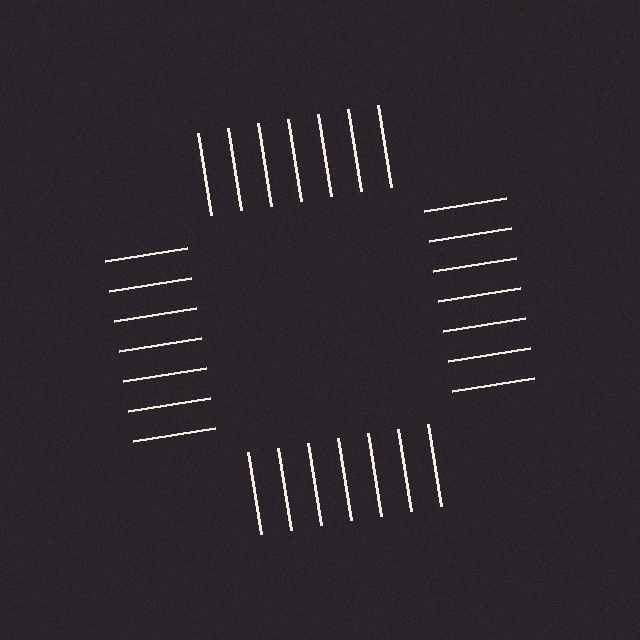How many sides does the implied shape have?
4 sides — the line-ends trace a square.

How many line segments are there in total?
28 — 7 along each of the 4 edges.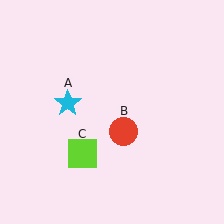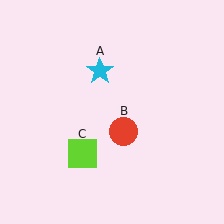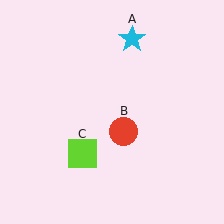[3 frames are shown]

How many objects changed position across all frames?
1 object changed position: cyan star (object A).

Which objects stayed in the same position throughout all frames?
Red circle (object B) and lime square (object C) remained stationary.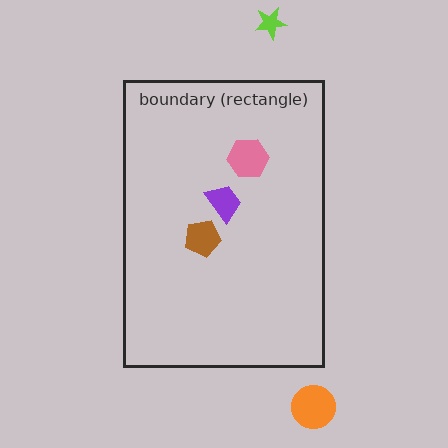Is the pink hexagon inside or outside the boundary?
Inside.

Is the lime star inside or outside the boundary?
Outside.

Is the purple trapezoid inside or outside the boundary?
Inside.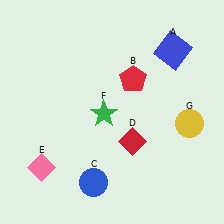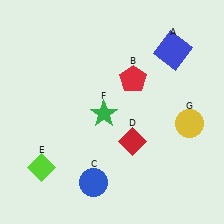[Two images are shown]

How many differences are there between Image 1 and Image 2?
There is 1 difference between the two images.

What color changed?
The diamond (E) changed from pink in Image 1 to lime in Image 2.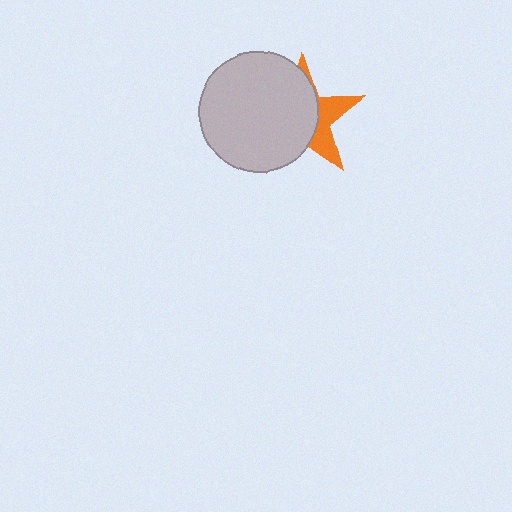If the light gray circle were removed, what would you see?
You would see the complete orange star.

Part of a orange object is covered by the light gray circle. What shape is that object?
It is a star.